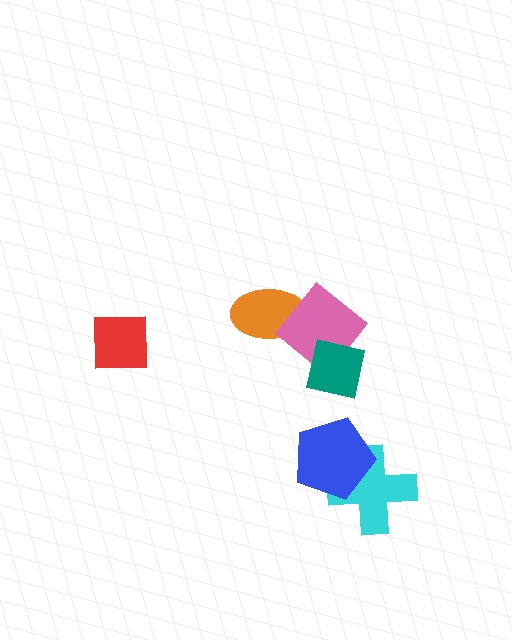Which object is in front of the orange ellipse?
The pink diamond is in front of the orange ellipse.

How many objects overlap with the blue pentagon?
1 object overlaps with the blue pentagon.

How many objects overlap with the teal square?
1 object overlaps with the teal square.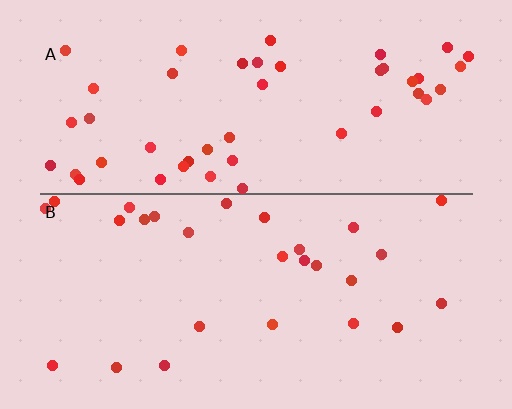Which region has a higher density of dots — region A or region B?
A (the top).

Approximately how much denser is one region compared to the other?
Approximately 1.7× — region A over region B.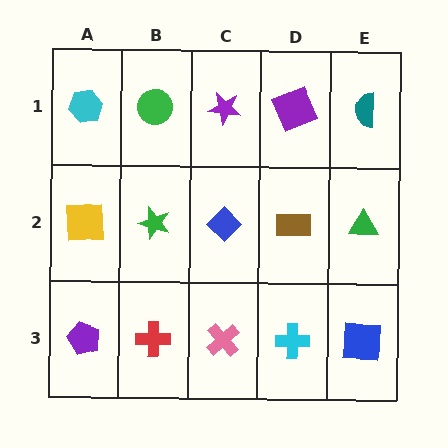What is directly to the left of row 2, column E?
A brown rectangle.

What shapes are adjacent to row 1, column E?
A green triangle (row 2, column E), a purple square (row 1, column D).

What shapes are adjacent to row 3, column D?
A brown rectangle (row 2, column D), a pink cross (row 3, column C), a blue square (row 3, column E).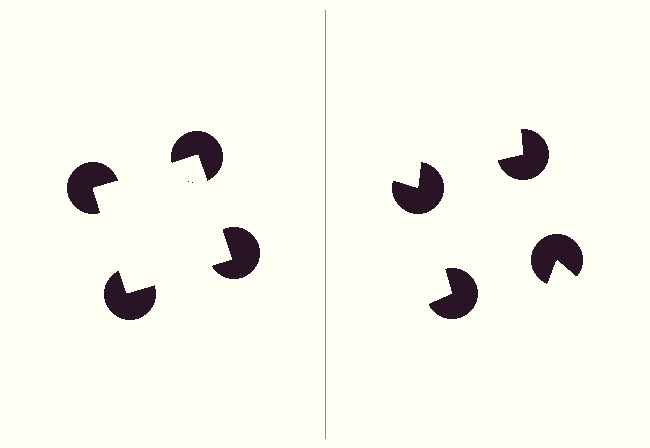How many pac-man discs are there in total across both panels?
8 — 4 on each side.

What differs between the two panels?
The pac-man discs are positioned identically on both sides; only the wedge orientations differ. On the left they align to a square; on the right they are misaligned.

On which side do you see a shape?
An illusory square appears on the left side. On the right side the wedge cuts are rotated, so no coherent shape forms.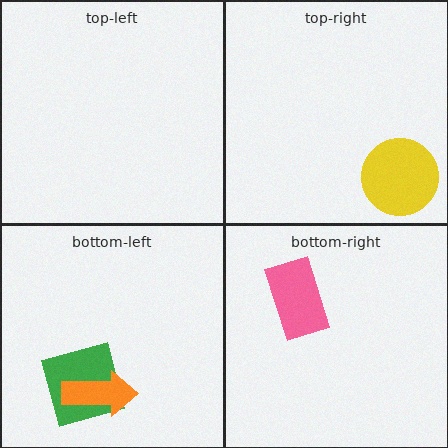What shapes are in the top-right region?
The yellow circle.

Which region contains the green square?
The bottom-left region.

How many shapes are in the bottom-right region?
1.